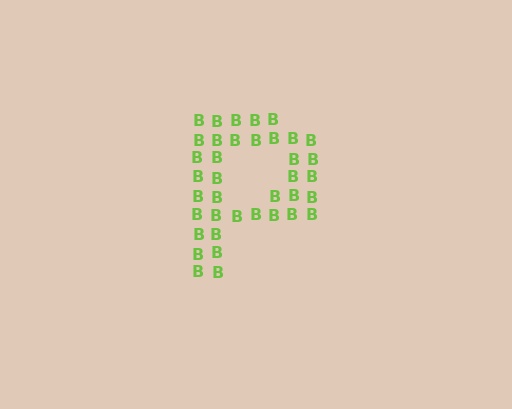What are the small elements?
The small elements are letter B's.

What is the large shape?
The large shape is the letter P.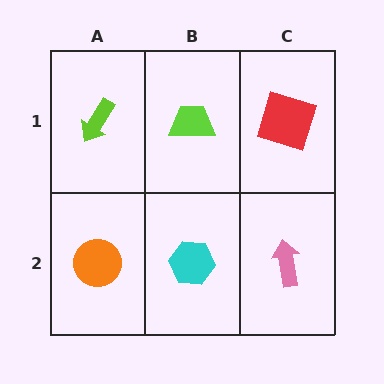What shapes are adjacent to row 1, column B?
A cyan hexagon (row 2, column B), a lime arrow (row 1, column A), a red square (row 1, column C).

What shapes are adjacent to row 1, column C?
A pink arrow (row 2, column C), a lime trapezoid (row 1, column B).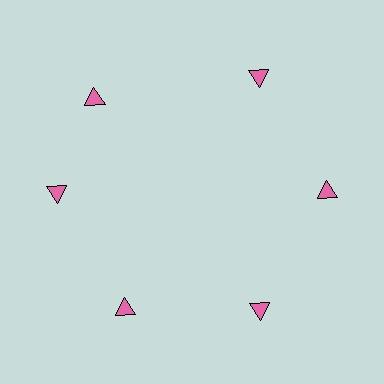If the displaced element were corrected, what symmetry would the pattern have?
It would have 6-fold rotational symmetry — the pattern would map onto itself every 60 degrees.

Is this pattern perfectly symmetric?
No. The 6 pink triangles are arranged in a ring, but one element near the 11 o'clock position is rotated out of alignment along the ring, breaking the 6-fold rotational symmetry.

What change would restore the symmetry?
The symmetry would be restored by rotating it back into even spacing with its neighbors so that all 6 triangles sit at equal angles and equal distance from the center.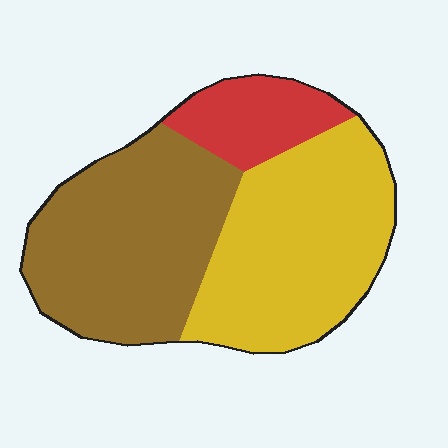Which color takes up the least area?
Red, at roughly 15%.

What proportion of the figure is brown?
Brown covers about 45% of the figure.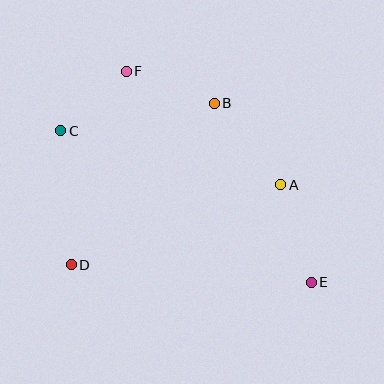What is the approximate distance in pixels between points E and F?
The distance between E and F is approximately 281 pixels.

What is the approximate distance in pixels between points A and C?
The distance between A and C is approximately 227 pixels.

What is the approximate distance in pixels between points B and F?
The distance between B and F is approximately 94 pixels.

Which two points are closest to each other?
Points C and F are closest to each other.